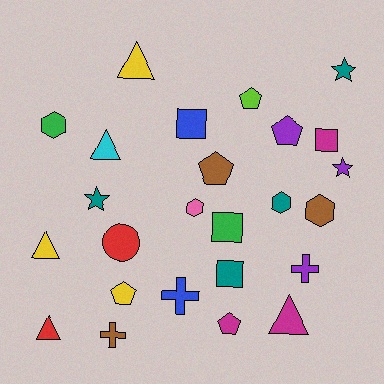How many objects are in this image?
There are 25 objects.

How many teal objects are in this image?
There are 4 teal objects.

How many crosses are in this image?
There are 3 crosses.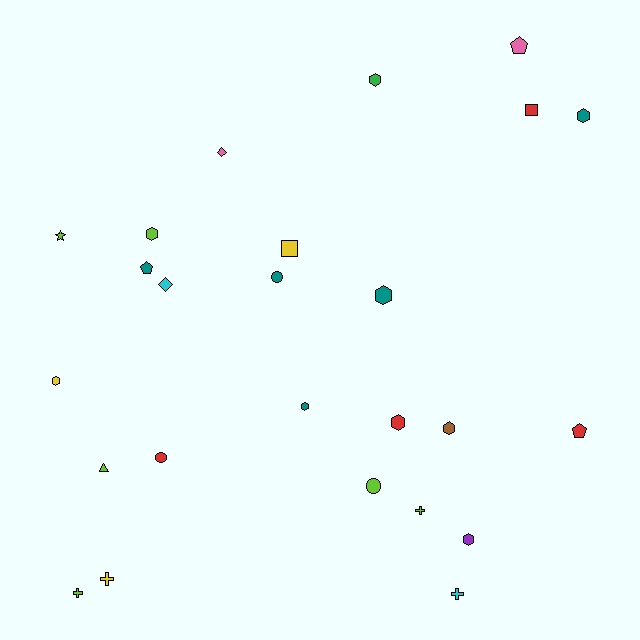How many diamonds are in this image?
There are 2 diamonds.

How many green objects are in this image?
There is 1 green object.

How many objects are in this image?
There are 25 objects.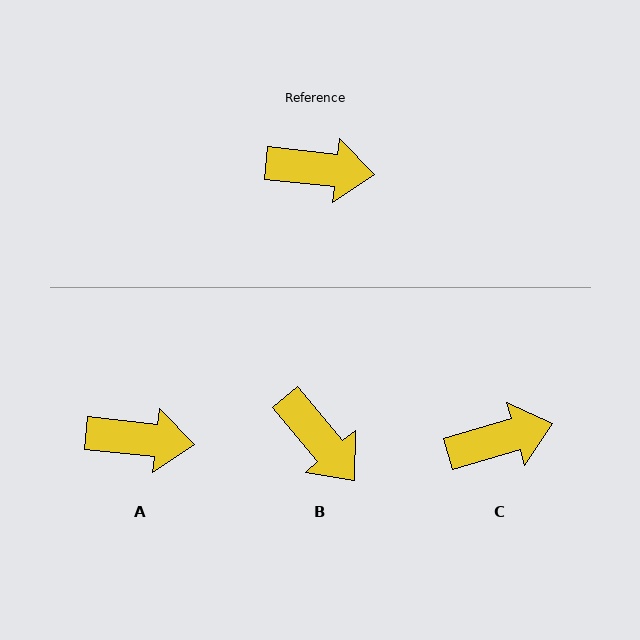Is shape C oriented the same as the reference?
No, it is off by about 22 degrees.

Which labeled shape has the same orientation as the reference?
A.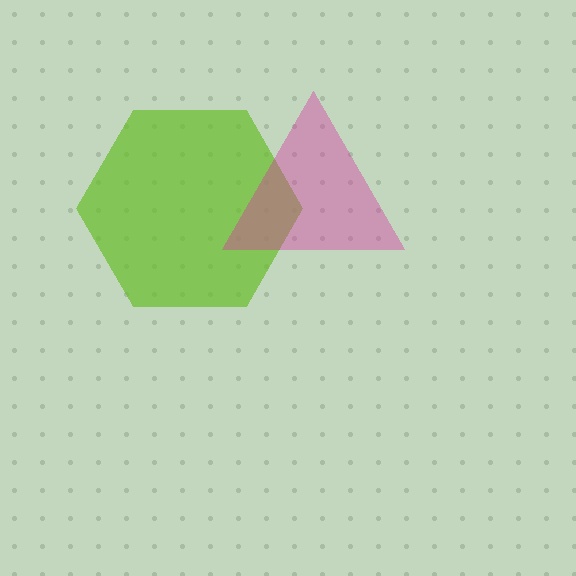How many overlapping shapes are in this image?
There are 2 overlapping shapes in the image.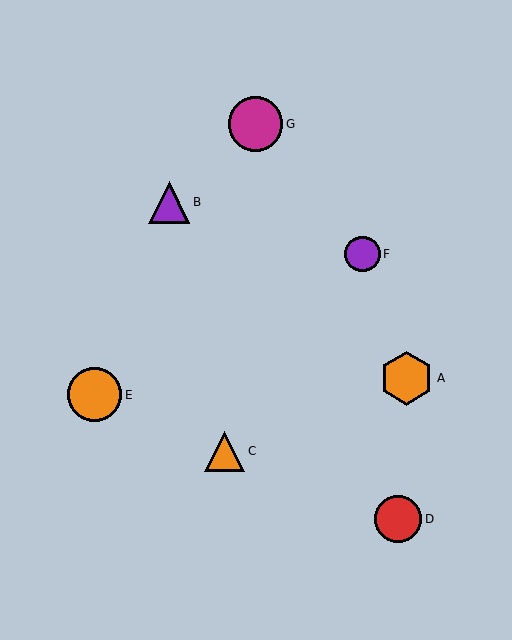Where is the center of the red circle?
The center of the red circle is at (398, 519).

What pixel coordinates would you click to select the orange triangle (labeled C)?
Click at (225, 451) to select the orange triangle C.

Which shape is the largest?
The magenta circle (labeled G) is the largest.